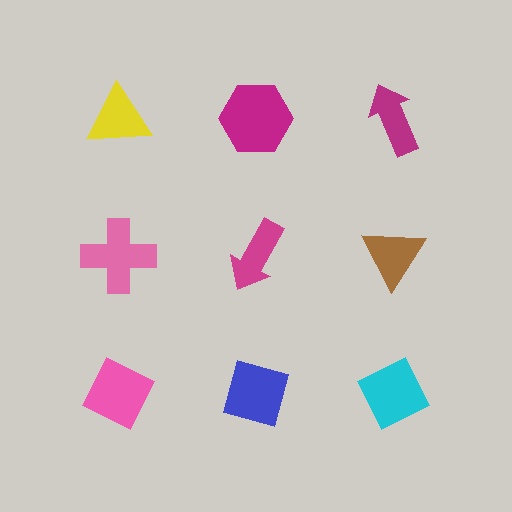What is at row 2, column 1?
A pink cross.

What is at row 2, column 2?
A magenta arrow.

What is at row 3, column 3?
A cyan diamond.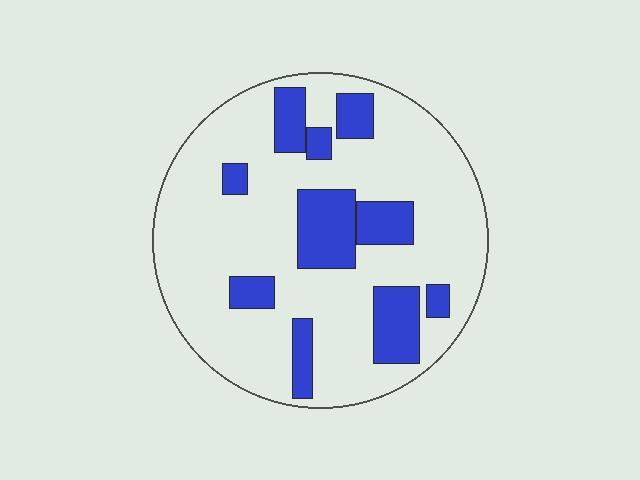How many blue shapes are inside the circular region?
10.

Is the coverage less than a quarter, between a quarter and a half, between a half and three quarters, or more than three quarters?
Less than a quarter.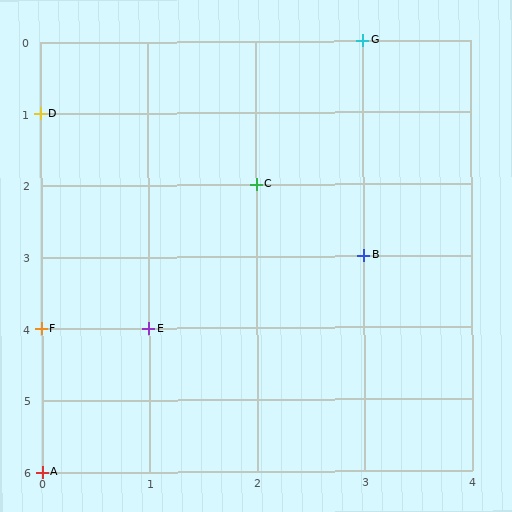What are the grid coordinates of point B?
Point B is at grid coordinates (3, 3).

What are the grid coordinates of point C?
Point C is at grid coordinates (2, 2).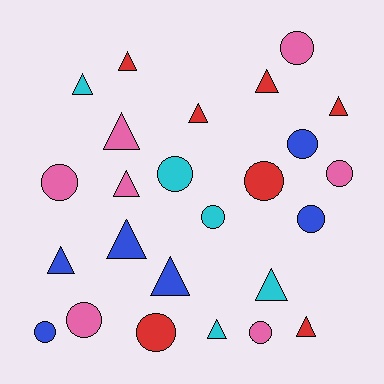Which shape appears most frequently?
Triangle, with 13 objects.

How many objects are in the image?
There are 25 objects.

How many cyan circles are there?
There are 2 cyan circles.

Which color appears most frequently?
Pink, with 7 objects.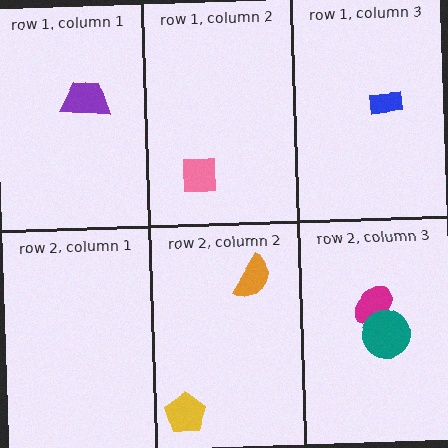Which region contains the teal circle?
The row 2, column 3 region.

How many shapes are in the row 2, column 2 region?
2.